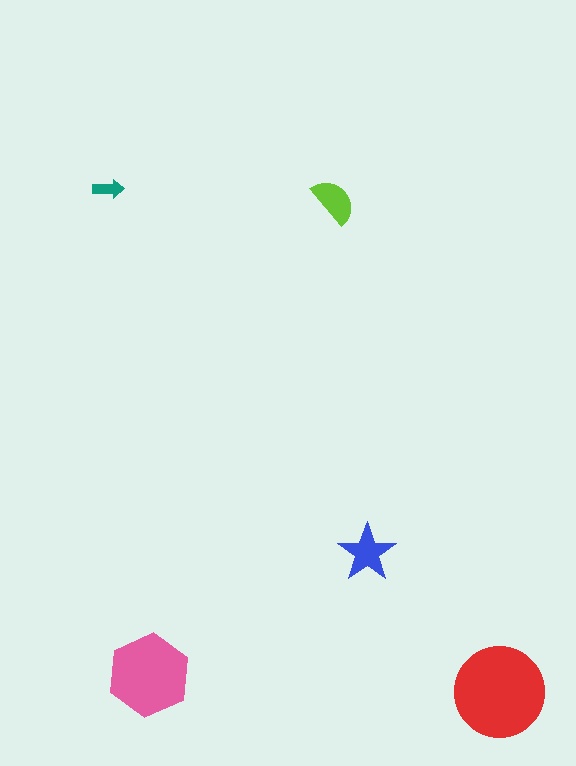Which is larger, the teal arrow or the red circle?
The red circle.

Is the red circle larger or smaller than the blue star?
Larger.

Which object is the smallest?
The teal arrow.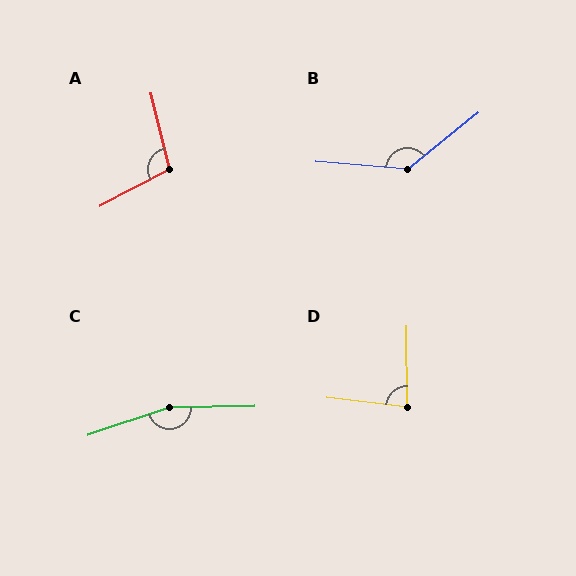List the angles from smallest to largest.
D (83°), A (104°), B (136°), C (163°).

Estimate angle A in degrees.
Approximately 104 degrees.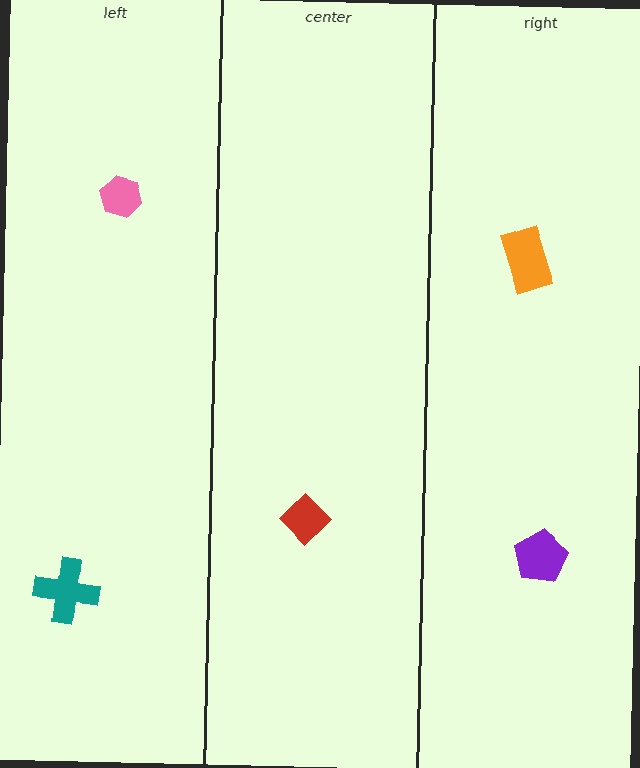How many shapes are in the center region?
1.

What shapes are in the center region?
The red diamond.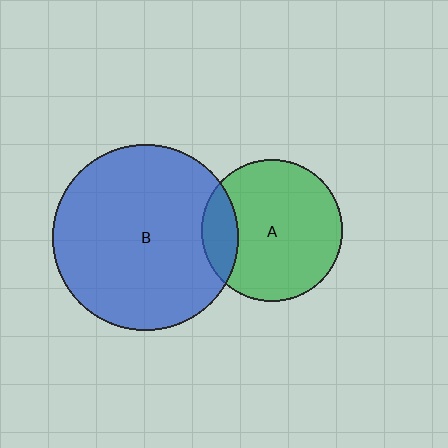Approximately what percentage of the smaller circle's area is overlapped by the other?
Approximately 15%.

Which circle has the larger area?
Circle B (blue).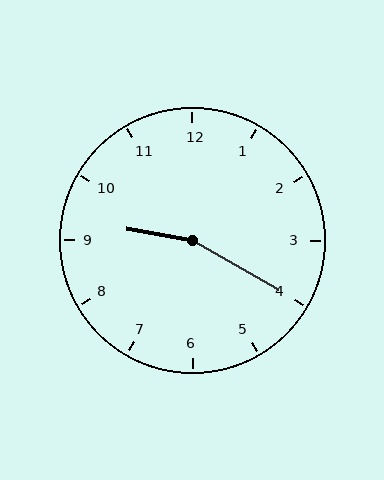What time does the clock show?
9:20.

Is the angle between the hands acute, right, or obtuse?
It is obtuse.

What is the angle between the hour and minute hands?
Approximately 160 degrees.